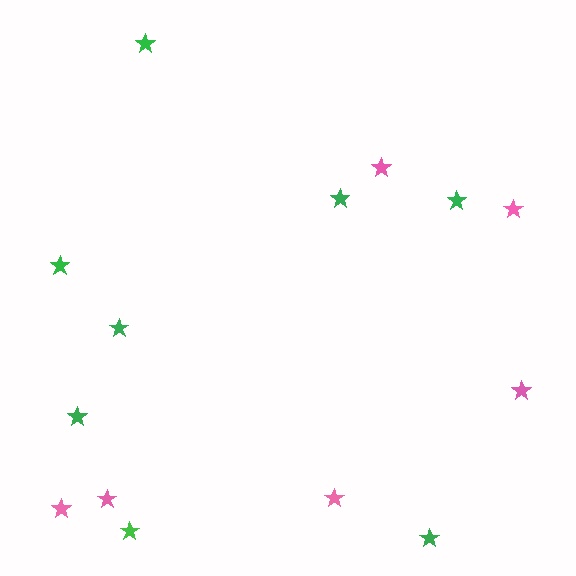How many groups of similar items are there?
There are 2 groups: one group of green stars (8) and one group of pink stars (6).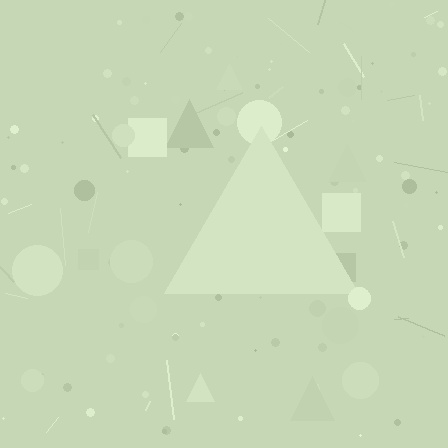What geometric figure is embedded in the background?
A triangle is embedded in the background.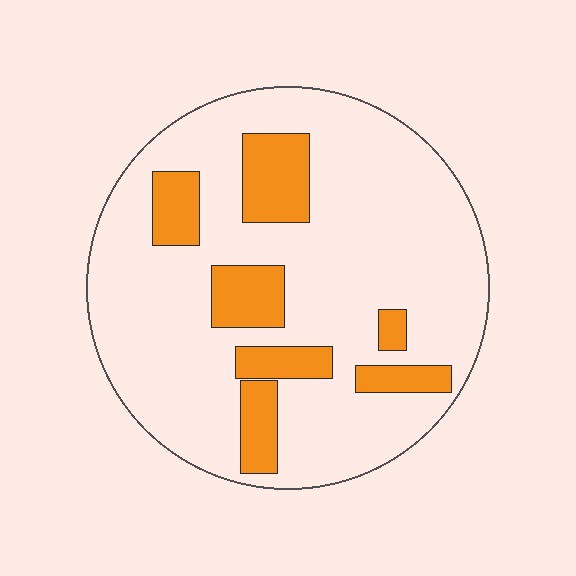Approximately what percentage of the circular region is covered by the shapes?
Approximately 20%.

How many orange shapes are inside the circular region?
7.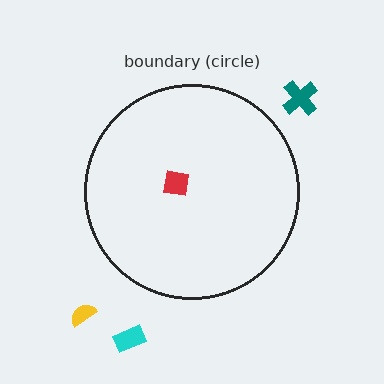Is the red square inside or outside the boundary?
Inside.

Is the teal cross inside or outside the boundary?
Outside.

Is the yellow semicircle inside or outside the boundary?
Outside.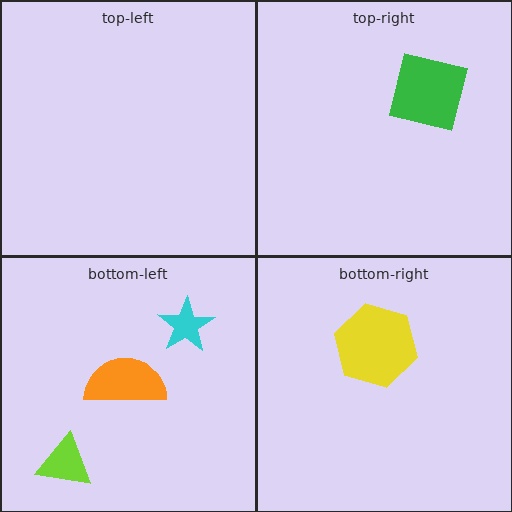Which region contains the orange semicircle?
The bottom-left region.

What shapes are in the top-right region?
The green square.